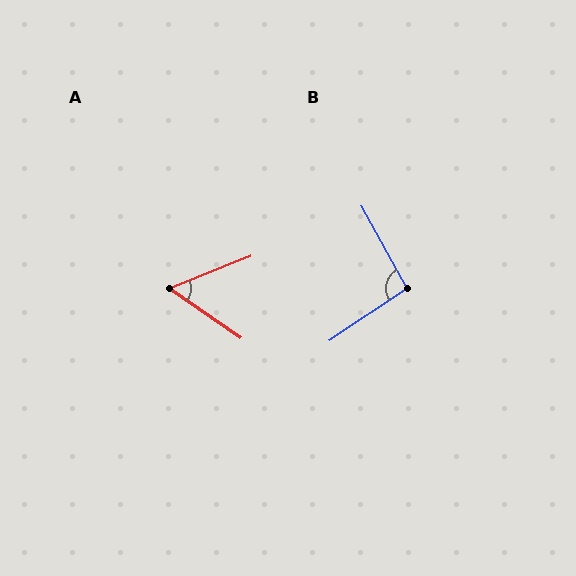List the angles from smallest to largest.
A (57°), B (95°).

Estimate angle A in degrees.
Approximately 57 degrees.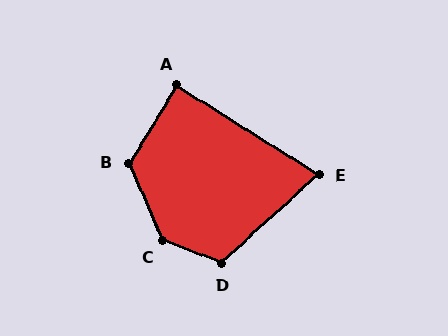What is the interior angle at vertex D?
Approximately 117 degrees (obtuse).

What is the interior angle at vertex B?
Approximately 125 degrees (obtuse).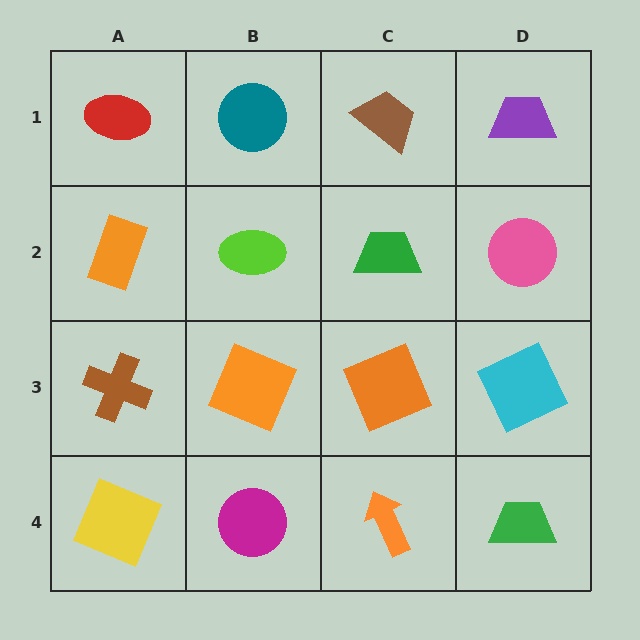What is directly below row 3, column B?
A magenta circle.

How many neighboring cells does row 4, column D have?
2.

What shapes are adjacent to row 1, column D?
A pink circle (row 2, column D), a brown trapezoid (row 1, column C).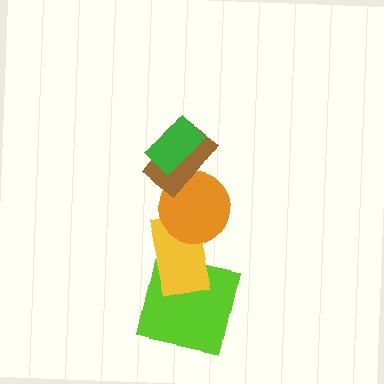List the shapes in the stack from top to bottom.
From top to bottom: the green rectangle, the brown rectangle, the orange circle, the yellow rectangle, the lime square.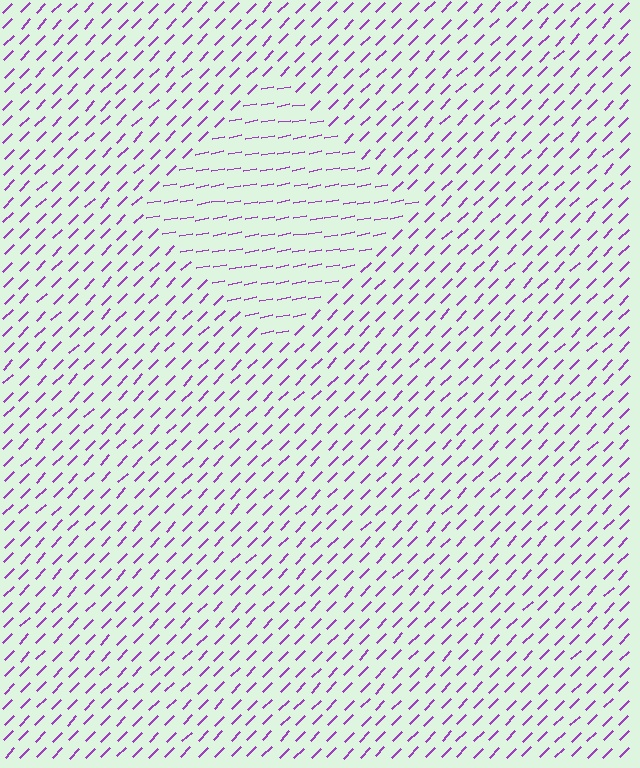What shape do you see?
I see a diamond.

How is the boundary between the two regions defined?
The boundary is defined purely by a change in line orientation (approximately 34 degrees difference). All lines are the same color and thickness.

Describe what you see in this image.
The image is filled with small purple line segments. A diamond region in the image has lines oriented differently from the surrounding lines, creating a visible texture boundary.